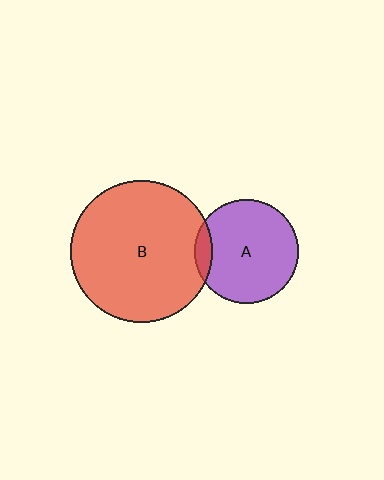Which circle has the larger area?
Circle B (red).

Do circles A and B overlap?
Yes.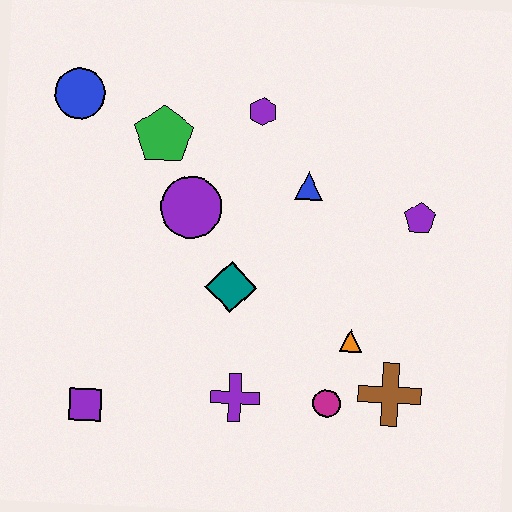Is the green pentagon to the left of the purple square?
No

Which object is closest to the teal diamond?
The purple circle is closest to the teal diamond.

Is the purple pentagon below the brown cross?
No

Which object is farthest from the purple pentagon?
The purple square is farthest from the purple pentagon.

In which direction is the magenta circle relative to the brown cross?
The magenta circle is to the left of the brown cross.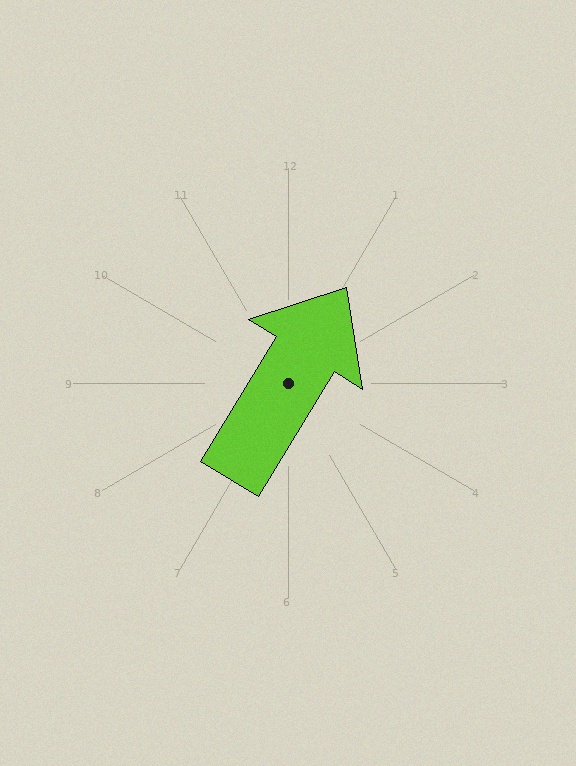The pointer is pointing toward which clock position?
Roughly 1 o'clock.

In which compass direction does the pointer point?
Northeast.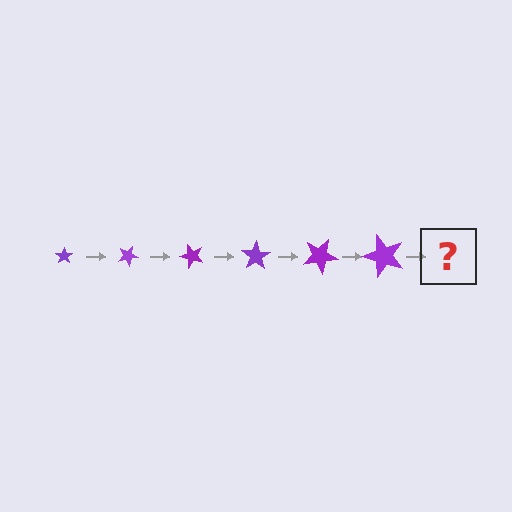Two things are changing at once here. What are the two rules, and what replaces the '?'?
The two rules are that the star grows larger each step and it rotates 25 degrees each step. The '?' should be a star, larger than the previous one and rotated 150 degrees from the start.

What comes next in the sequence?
The next element should be a star, larger than the previous one and rotated 150 degrees from the start.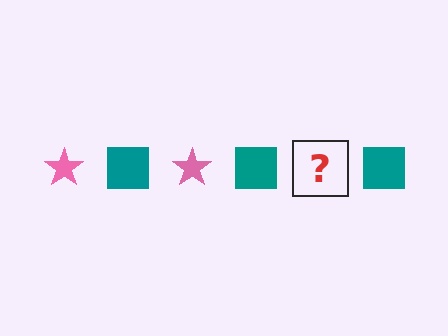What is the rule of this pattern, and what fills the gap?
The rule is that the pattern alternates between pink star and teal square. The gap should be filled with a pink star.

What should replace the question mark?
The question mark should be replaced with a pink star.